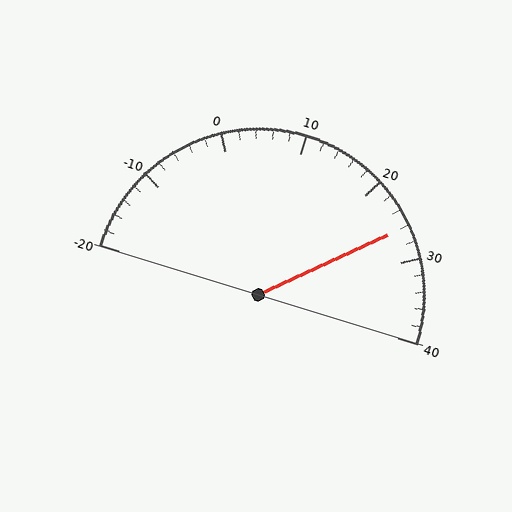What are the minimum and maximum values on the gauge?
The gauge ranges from -20 to 40.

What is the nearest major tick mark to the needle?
The nearest major tick mark is 30.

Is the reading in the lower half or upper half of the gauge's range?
The reading is in the upper half of the range (-20 to 40).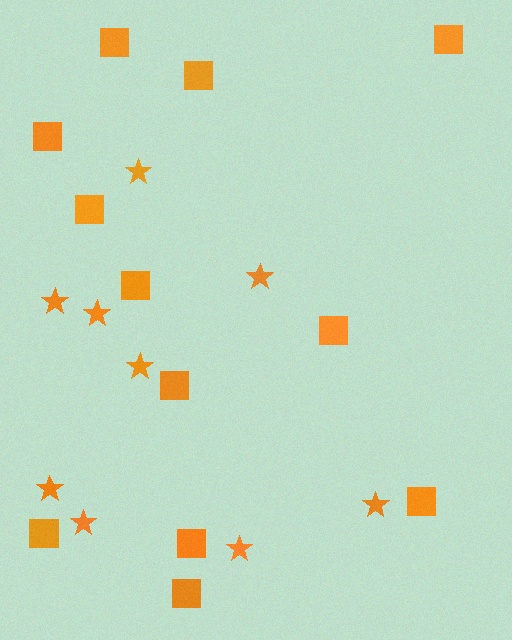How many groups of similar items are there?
There are 2 groups: one group of stars (9) and one group of squares (12).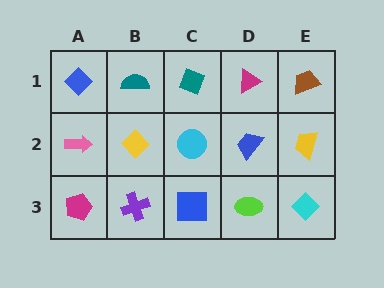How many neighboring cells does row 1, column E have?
2.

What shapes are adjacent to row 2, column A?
A blue diamond (row 1, column A), a magenta pentagon (row 3, column A), a yellow diamond (row 2, column B).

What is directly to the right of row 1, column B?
A teal diamond.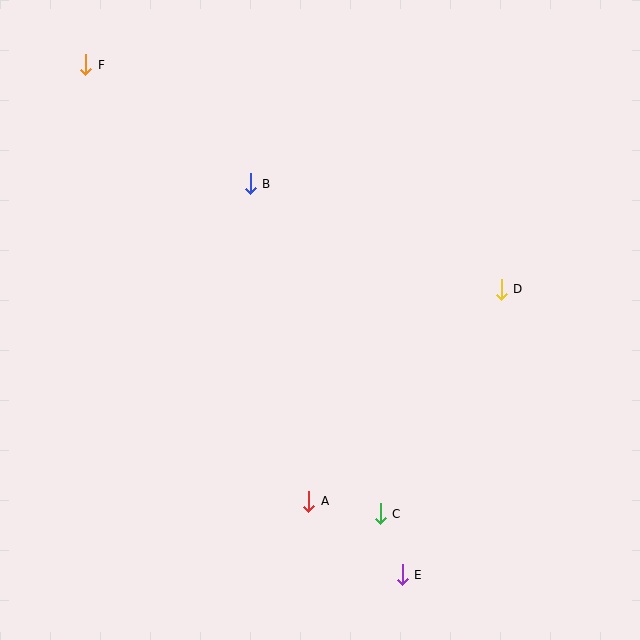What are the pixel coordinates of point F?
Point F is at (86, 65).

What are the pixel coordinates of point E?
Point E is at (402, 575).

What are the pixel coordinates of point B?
Point B is at (250, 184).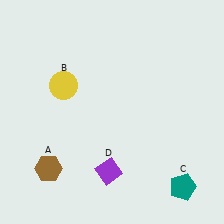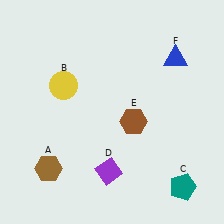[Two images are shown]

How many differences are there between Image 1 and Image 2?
There are 2 differences between the two images.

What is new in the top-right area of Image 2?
A blue triangle (F) was added in the top-right area of Image 2.